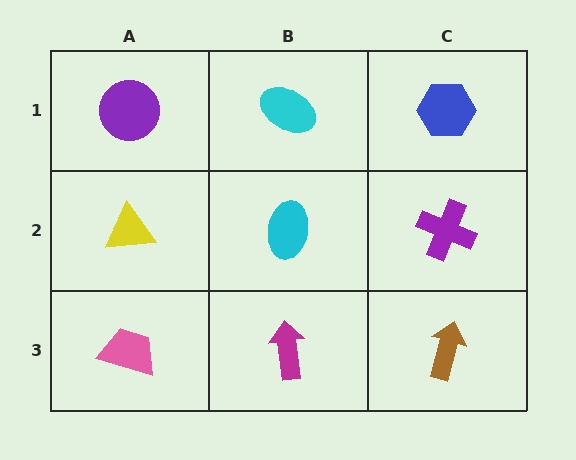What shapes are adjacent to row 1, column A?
A yellow triangle (row 2, column A), a cyan ellipse (row 1, column B).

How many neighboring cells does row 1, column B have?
3.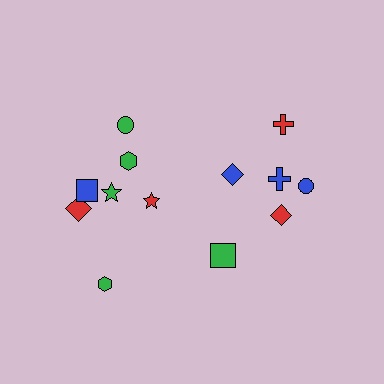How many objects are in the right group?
There are 5 objects.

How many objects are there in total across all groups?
There are 13 objects.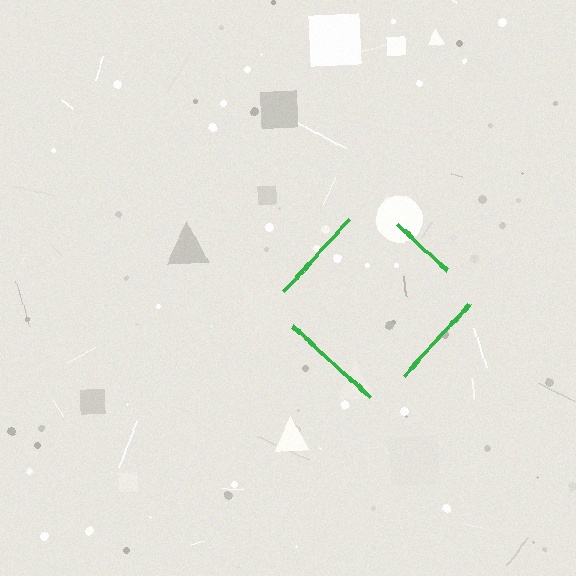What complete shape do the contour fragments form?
The contour fragments form a diamond.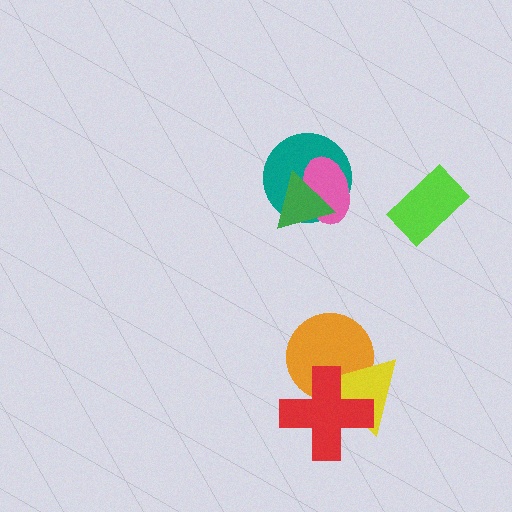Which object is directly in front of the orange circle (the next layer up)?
The yellow triangle is directly in front of the orange circle.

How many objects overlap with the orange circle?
2 objects overlap with the orange circle.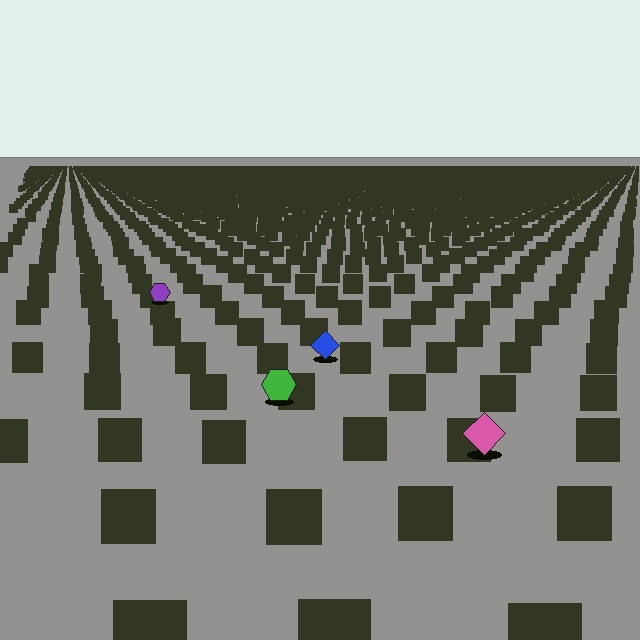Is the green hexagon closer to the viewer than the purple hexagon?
Yes. The green hexagon is closer — you can tell from the texture gradient: the ground texture is coarser near it.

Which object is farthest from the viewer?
The purple hexagon is farthest from the viewer. It appears smaller and the ground texture around it is denser.